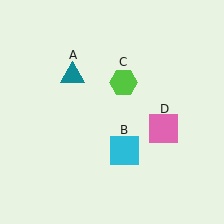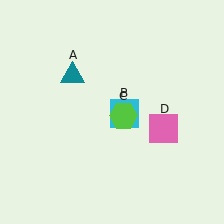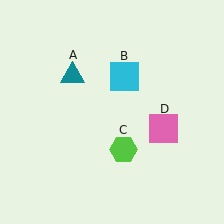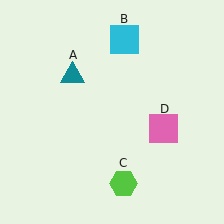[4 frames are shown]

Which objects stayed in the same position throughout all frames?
Teal triangle (object A) and pink square (object D) remained stationary.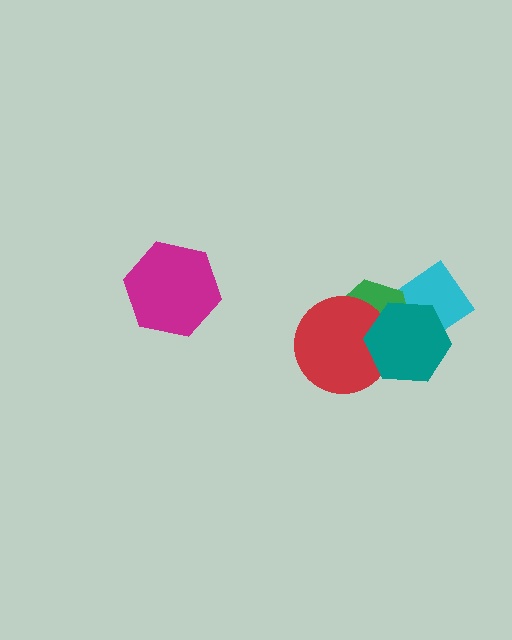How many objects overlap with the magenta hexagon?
0 objects overlap with the magenta hexagon.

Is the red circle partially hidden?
Yes, it is partially covered by another shape.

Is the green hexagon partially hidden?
Yes, it is partially covered by another shape.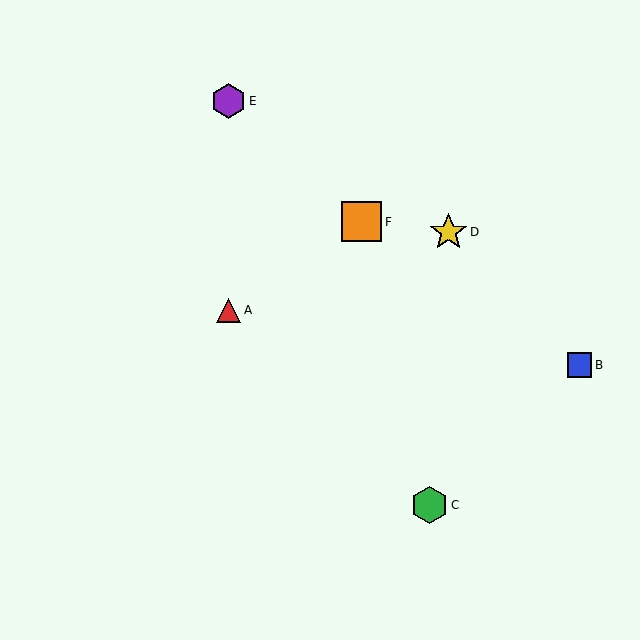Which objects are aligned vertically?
Objects A, E are aligned vertically.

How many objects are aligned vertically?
2 objects (A, E) are aligned vertically.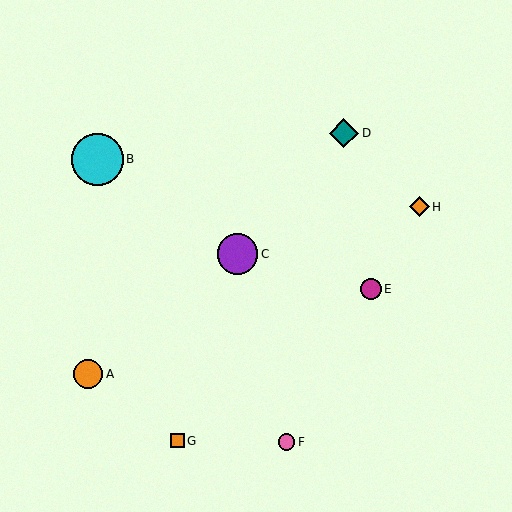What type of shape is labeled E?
Shape E is a magenta circle.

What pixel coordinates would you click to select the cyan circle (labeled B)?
Click at (98, 159) to select the cyan circle B.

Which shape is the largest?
The cyan circle (labeled B) is the largest.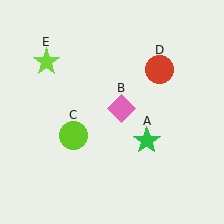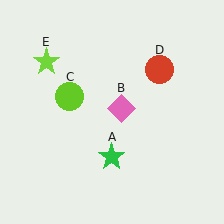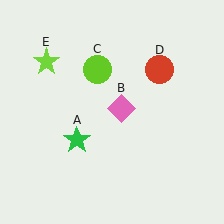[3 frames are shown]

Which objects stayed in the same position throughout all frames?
Pink diamond (object B) and red circle (object D) and lime star (object E) remained stationary.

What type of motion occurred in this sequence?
The green star (object A), lime circle (object C) rotated clockwise around the center of the scene.